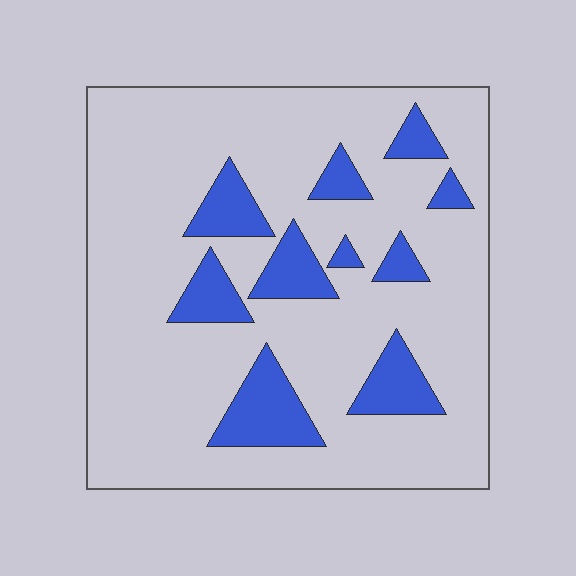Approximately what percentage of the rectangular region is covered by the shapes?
Approximately 20%.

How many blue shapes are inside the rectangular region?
10.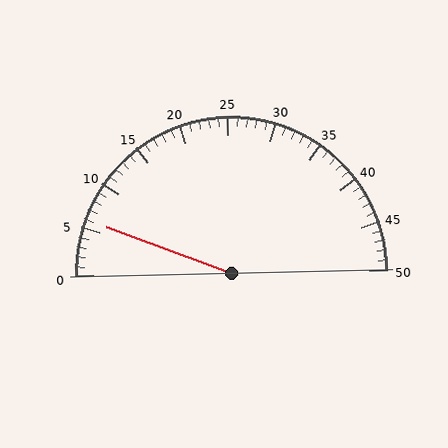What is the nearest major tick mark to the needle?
The nearest major tick mark is 5.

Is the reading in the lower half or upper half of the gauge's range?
The reading is in the lower half of the range (0 to 50).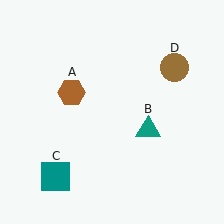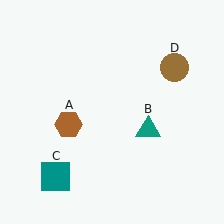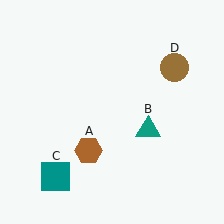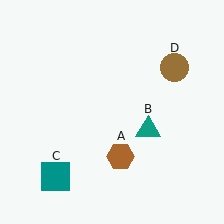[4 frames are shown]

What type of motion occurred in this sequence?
The brown hexagon (object A) rotated counterclockwise around the center of the scene.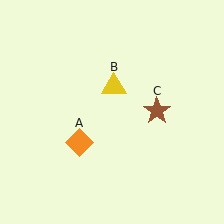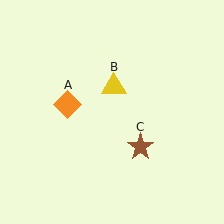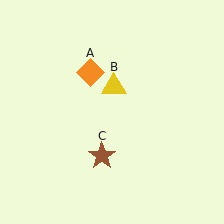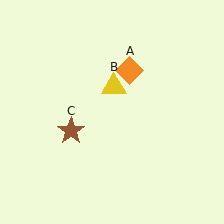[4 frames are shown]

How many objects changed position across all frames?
2 objects changed position: orange diamond (object A), brown star (object C).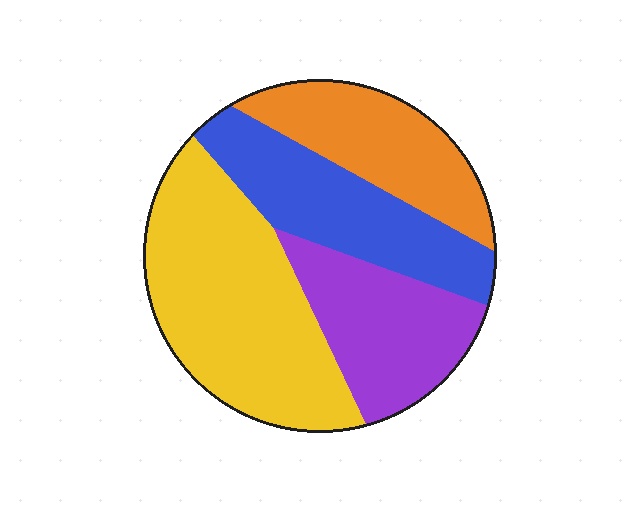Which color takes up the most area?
Yellow, at roughly 35%.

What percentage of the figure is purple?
Purple covers roughly 20% of the figure.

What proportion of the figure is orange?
Orange takes up less than a quarter of the figure.